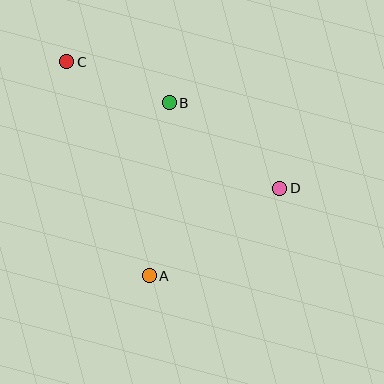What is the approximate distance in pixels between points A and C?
The distance between A and C is approximately 229 pixels.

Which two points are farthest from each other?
Points C and D are farthest from each other.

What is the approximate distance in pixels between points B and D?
The distance between B and D is approximately 140 pixels.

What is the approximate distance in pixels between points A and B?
The distance between A and B is approximately 174 pixels.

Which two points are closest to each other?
Points B and C are closest to each other.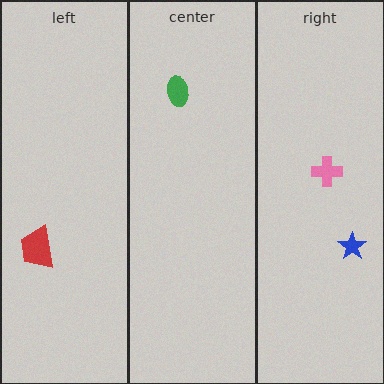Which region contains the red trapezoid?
The left region.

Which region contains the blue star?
The right region.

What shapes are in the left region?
The red trapezoid.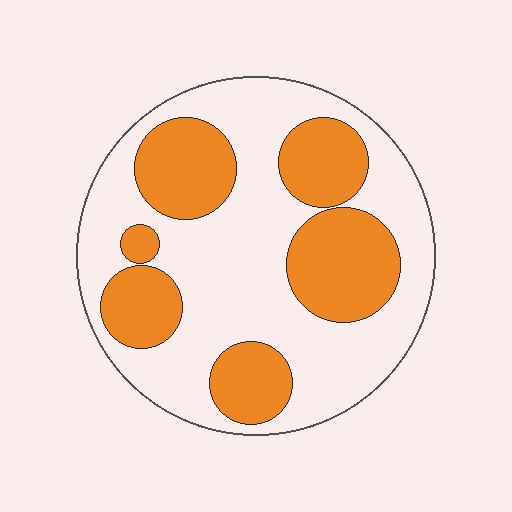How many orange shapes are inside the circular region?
6.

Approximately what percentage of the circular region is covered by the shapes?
Approximately 35%.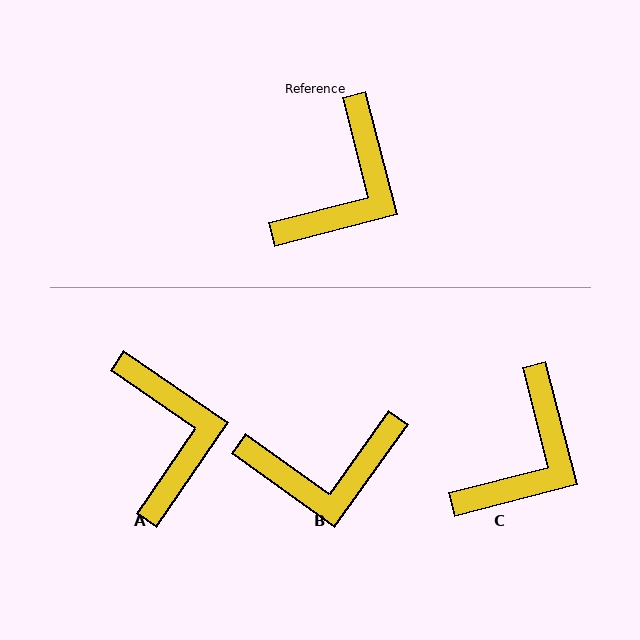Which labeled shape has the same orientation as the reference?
C.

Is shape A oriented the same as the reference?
No, it is off by about 41 degrees.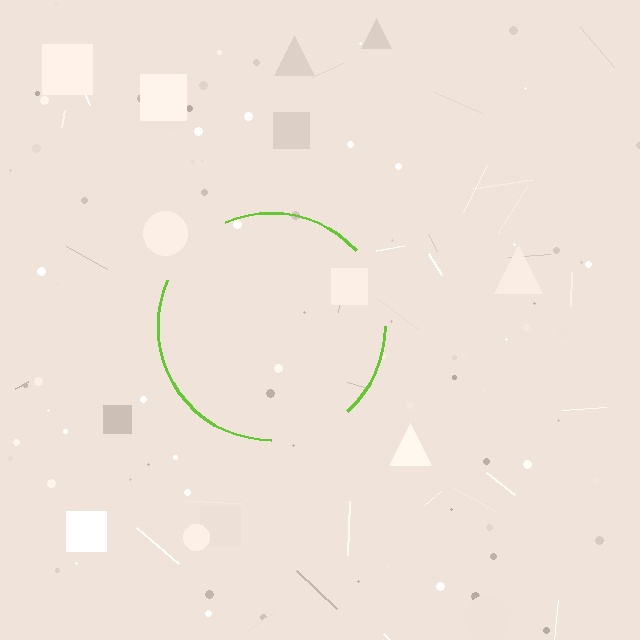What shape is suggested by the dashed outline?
The dashed outline suggests a circle.